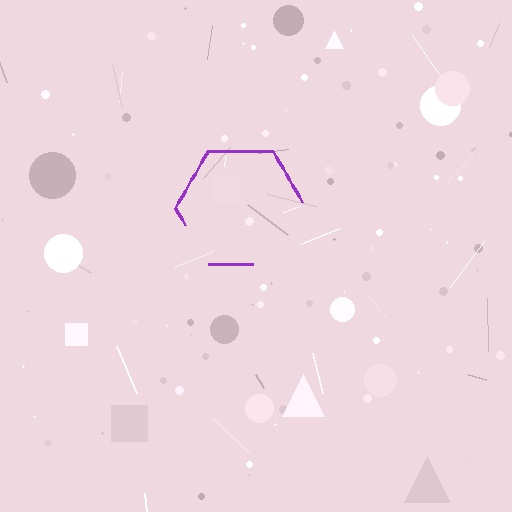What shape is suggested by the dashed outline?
The dashed outline suggests a hexagon.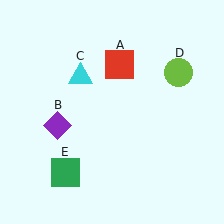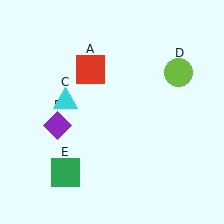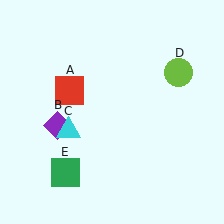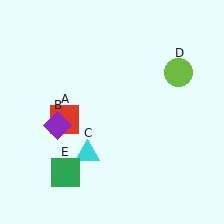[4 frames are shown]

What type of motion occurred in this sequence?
The red square (object A), cyan triangle (object C) rotated counterclockwise around the center of the scene.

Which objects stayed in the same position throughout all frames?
Purple diamond (object B) and lime circle (object D) and green square (object E) remained stationary.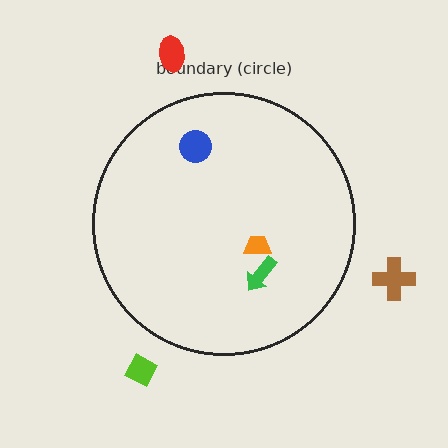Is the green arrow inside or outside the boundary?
Inside.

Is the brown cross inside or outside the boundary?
Outside.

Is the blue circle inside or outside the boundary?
Inside.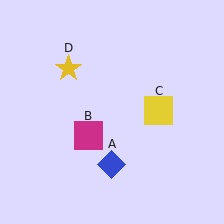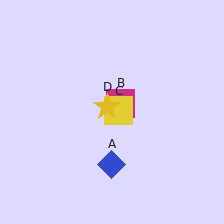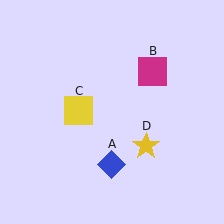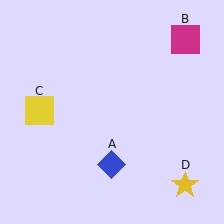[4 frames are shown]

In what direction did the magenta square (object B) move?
The magenta square (object B) moved up and to the right.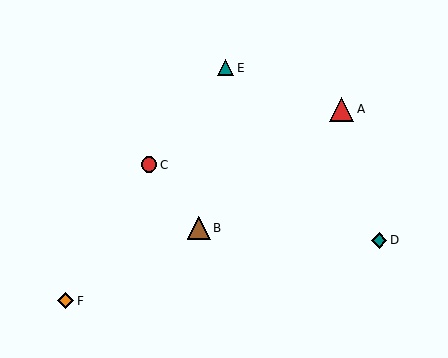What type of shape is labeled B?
Shape B is a brown triangle.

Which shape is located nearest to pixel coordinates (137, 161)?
The red circle (labeled C) at (149, 165) is nearest to that location.